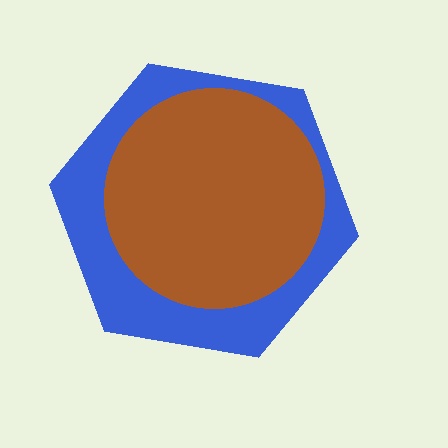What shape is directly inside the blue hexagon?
The brown circle.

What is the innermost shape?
The brown circle.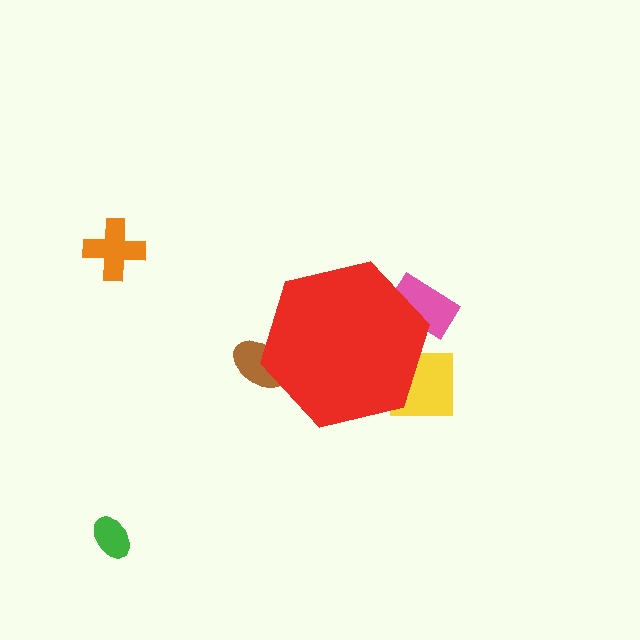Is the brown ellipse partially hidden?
Yes, the brown ellipse is partially hidden behind the red hexagon.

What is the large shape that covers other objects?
A red hexagon.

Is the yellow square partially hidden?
Yes, the yellow square is partially hidden behind the red hexagon.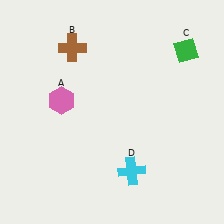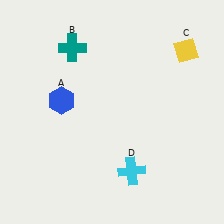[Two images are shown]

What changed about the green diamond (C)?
In Image 1, C is green. In Image 2, it changed to yellow.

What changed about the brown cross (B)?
In Image 1, B is brown. In Image 2, it changed to teal.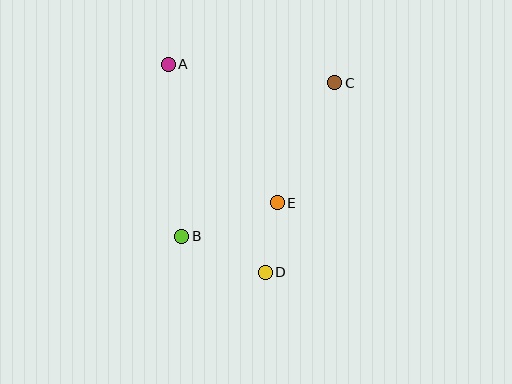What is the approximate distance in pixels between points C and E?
The distance between C and E is approximately 133 pixels.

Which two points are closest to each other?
Points D and E are closest to each other.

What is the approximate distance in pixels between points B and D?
The distance between B and D is approximately 91 pixels.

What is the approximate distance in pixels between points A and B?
The distance between A and B is approximately 172 pixels.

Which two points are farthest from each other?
Points A and D are farthest from each other.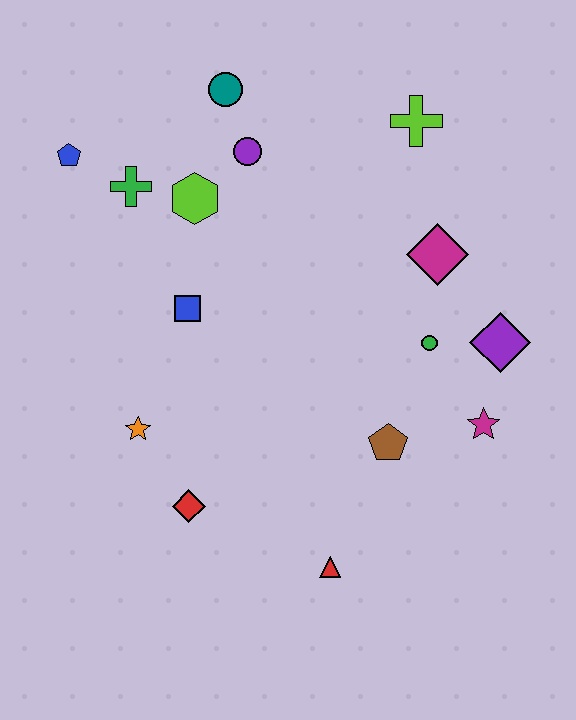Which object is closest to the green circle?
The purple diamond is closest to the green circle.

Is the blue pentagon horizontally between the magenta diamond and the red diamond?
No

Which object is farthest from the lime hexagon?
The red triangle is farthest from the lime hexagon.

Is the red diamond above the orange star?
No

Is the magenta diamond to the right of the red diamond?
Yes